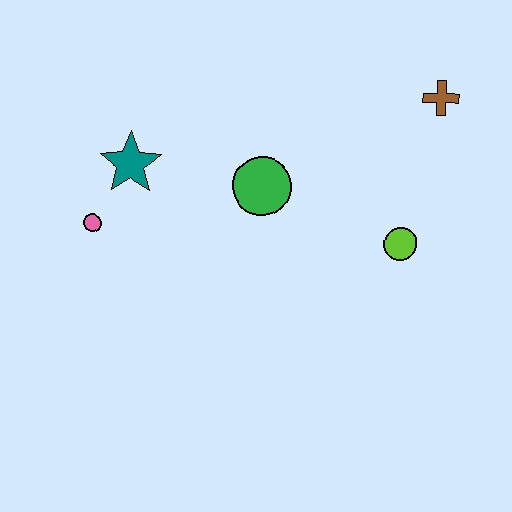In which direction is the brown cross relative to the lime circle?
The brown cross is above the lime circle.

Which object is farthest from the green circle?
The brown cross is farthest from the green circle.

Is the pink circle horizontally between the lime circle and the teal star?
No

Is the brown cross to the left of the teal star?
No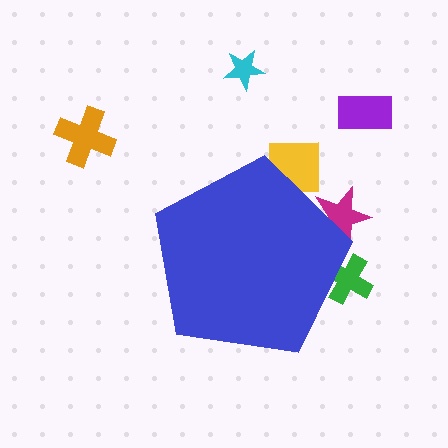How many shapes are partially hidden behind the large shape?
3 shapes are partially hidden.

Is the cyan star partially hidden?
No, the cyan star is fully visible.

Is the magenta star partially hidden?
Yes, the magenta star is partially hidden behind the blue pentagon.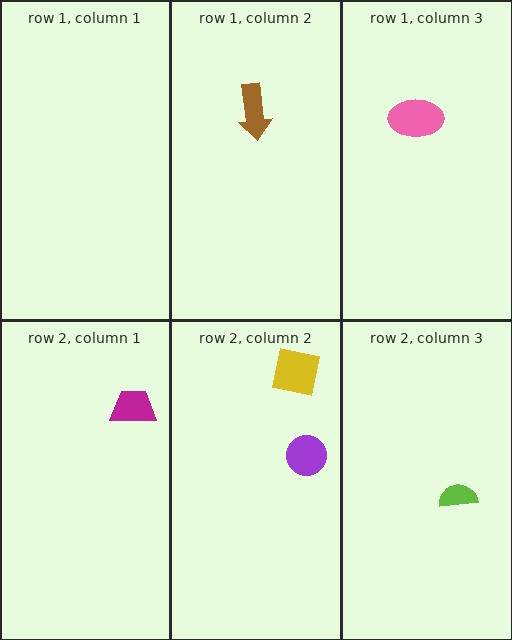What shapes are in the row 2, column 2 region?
The purple circle, the yellow square.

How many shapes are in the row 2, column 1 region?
1.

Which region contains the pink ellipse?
The row 1, column 3 region.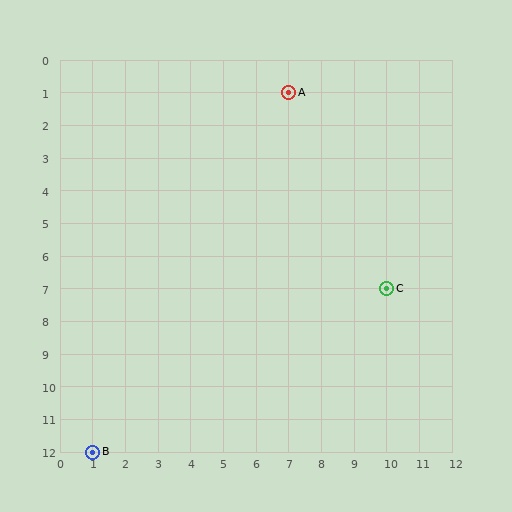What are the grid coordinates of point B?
Point B is at grid coordinates (1, 12).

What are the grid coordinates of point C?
Point C is at grid coordinates (10, 7).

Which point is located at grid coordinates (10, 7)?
Point C is at (10, 7).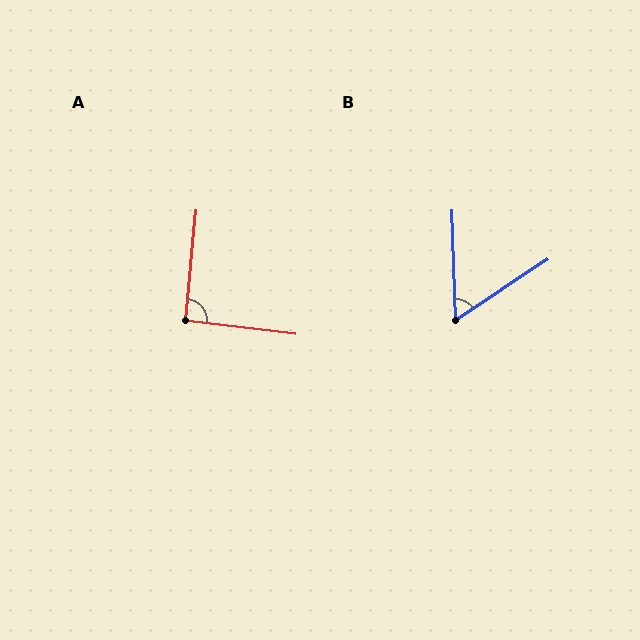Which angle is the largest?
A, at approximately 91 degrees.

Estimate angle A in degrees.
Approximately 91 degrees.